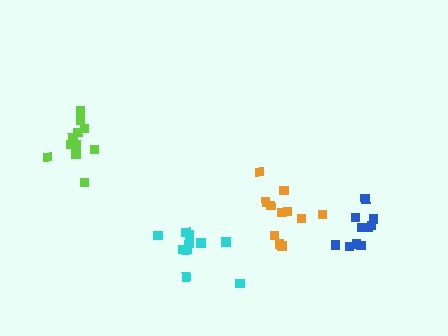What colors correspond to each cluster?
The clusters are colored: blue, cyan, lime, orange.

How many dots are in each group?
Group 1: 10 dots, Group 2: 10 dots, Group 3: 11 dots, Group 4: 11 dots (42 total).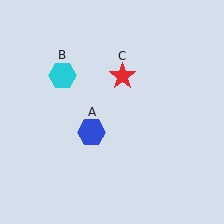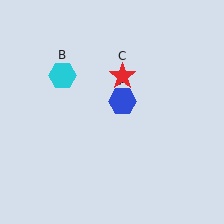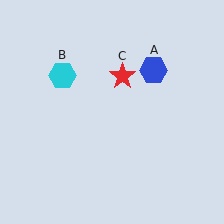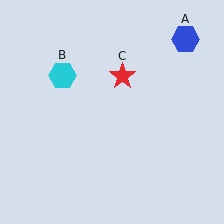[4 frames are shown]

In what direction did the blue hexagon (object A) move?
The blue hexagon (object A) moved up and to the right.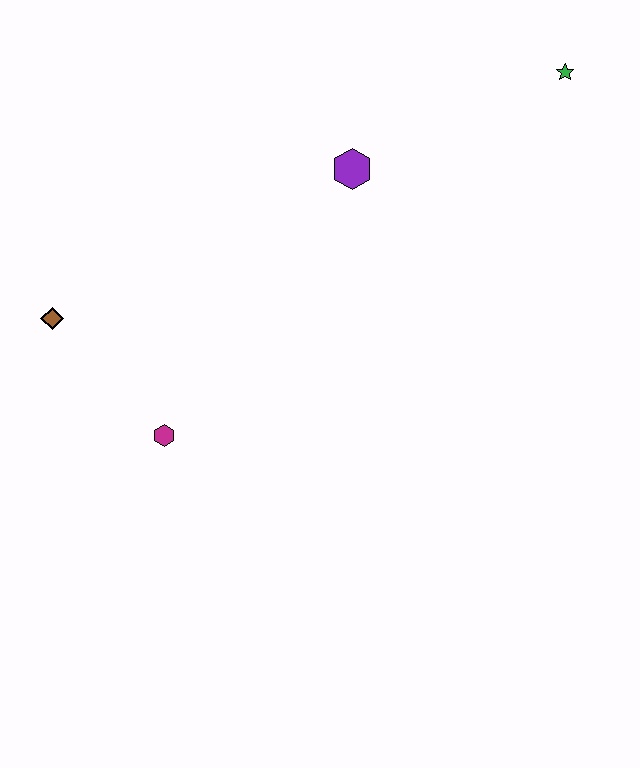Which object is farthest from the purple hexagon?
The brown diamond is farthest from the purple hexagon.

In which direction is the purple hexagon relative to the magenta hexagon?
The purple hexagon is above the magenta hexagon.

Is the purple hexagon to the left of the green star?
Yes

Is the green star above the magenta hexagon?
Yes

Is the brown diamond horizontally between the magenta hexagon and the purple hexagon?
No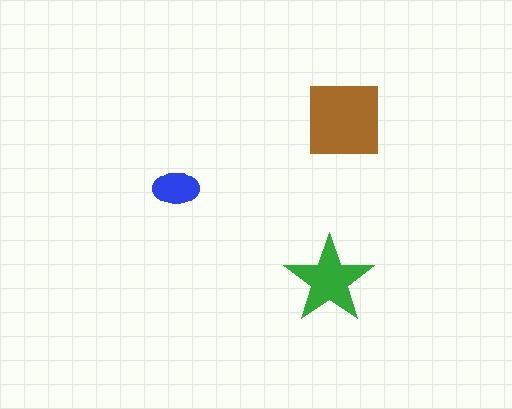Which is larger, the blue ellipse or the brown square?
The brown square.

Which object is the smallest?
The blue ellipse.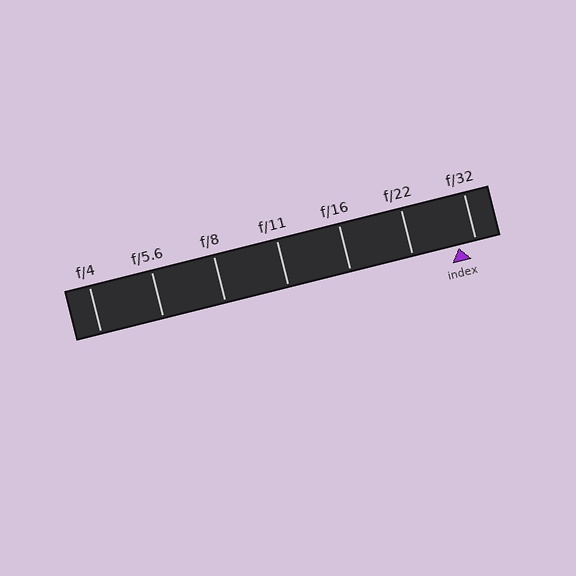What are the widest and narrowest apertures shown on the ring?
The widest aperture shown is f/4 and the narrowest is f/32.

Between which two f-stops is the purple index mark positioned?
The index mark is between f/22 and f/32.